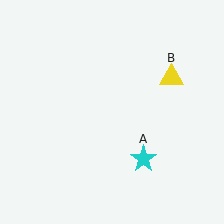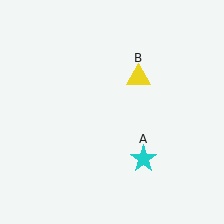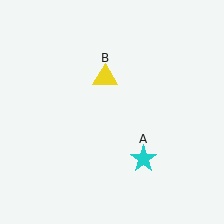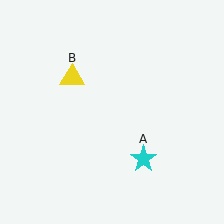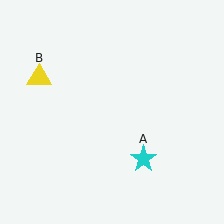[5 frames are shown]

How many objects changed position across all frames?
1 object changed position: yellow triangle (object B).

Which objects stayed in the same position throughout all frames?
Cyan star (object A) remained stationary.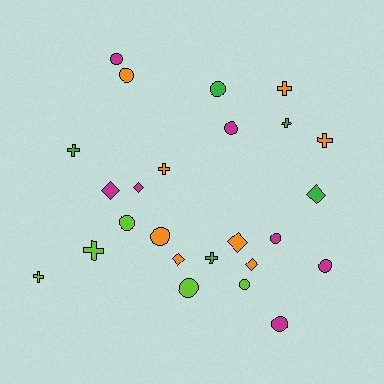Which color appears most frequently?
Orange, with 8 objects.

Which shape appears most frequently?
Circle, with 11 objects.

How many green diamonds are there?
There is 1 green diamond.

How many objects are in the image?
There are 25 objects.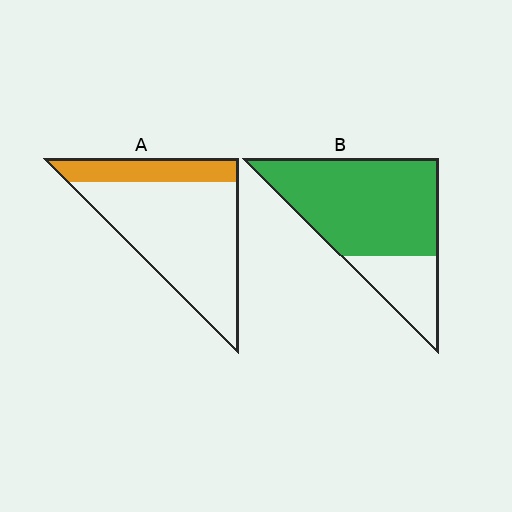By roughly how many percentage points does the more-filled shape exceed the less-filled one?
By roughly 50 percentage points (B over A).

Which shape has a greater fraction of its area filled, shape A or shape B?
Shape B.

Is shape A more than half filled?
No.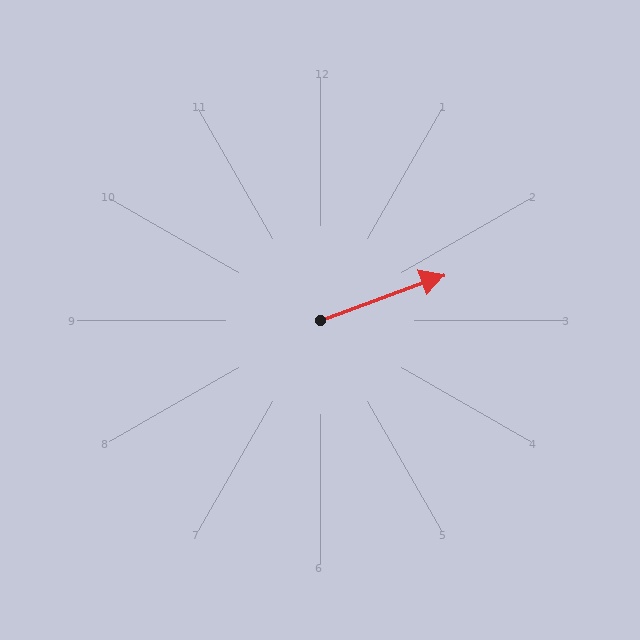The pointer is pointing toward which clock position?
Roughly 2 o'clock.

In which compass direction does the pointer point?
East.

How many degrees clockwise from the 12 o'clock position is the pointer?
Approximately 70 degrees.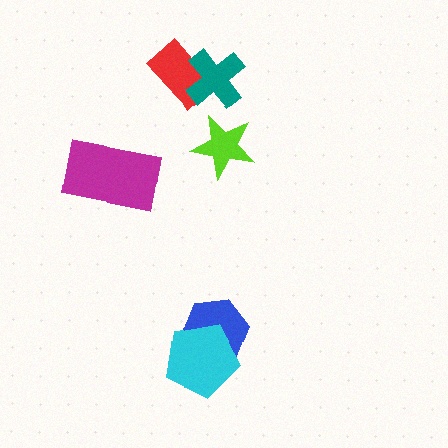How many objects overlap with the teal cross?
1 object overlaps with the teal cross.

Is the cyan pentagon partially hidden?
No, no other shape covers it.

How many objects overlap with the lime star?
0 objects overlap with the lime star.